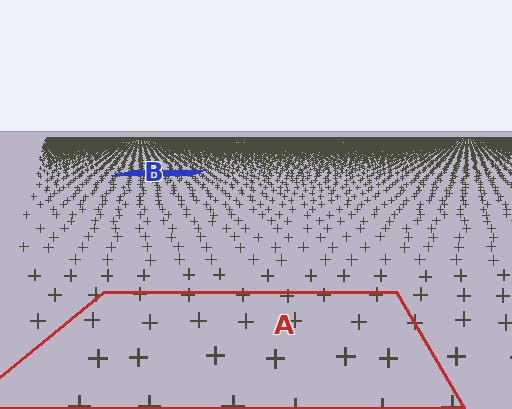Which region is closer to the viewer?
Region A is closer. The texture elements there are larger and more spread out.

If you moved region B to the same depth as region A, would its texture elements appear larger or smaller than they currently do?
They would appear larger. At a closer depth, the same texture elements are projected at a bigger on-screen size.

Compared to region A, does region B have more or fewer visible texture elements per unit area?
Region B has more texture elements per unit area — they are packed more densely because it is farther away.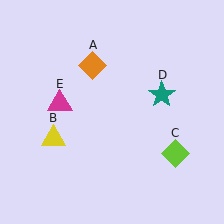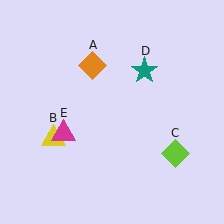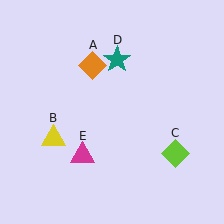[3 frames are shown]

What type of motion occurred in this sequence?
The teal star (object D), magenta triangle (object E) rotated counterclockwise around the center of the scene.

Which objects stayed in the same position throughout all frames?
Orange diamond (object A) and yellow triangle (object B) and lime diamond (object C) remained stationary.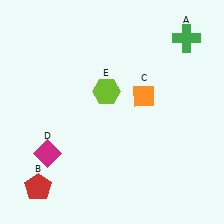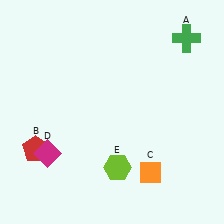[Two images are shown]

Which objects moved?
The objects that moved are: the red pentagon (B), the orange diamond (C), the lime hexagon (E).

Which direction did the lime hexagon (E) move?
The lime hexagon (E) moved down.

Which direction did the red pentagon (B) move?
The red pentagon (B) moved up.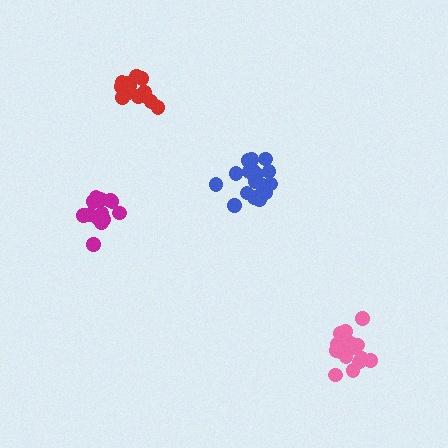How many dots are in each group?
Group 1: 13 dots, Group 2: 18 dots, Group 3: 16 dots, Group 4: 14 dots (61 total).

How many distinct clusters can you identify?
There are 4 distinct clusters.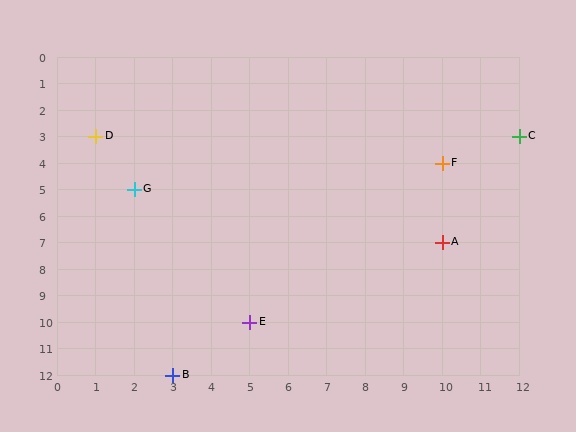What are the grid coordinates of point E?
Point E is at grid coordinates (5, 10).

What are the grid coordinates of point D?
Point D is at grid coordinates (1, 3).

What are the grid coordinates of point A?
Point A is at grid coordinates (10, 7).